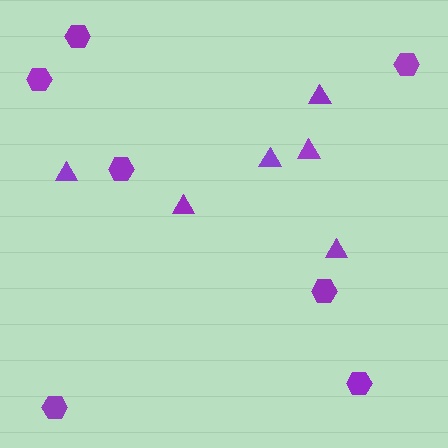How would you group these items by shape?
There are 2 groups: one group of hexagons (7) and one group of triangles (6).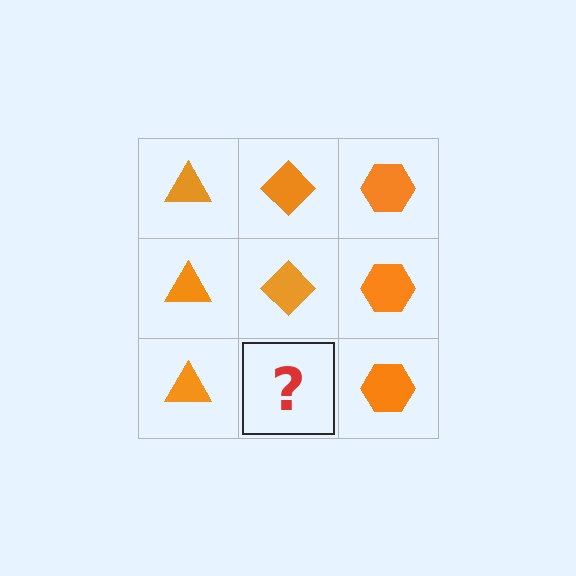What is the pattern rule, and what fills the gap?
The rule is that each column has a consistent shape. The gap should be filled with an orange diamond.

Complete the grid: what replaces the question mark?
The question mark should be replaced with an orange diamond.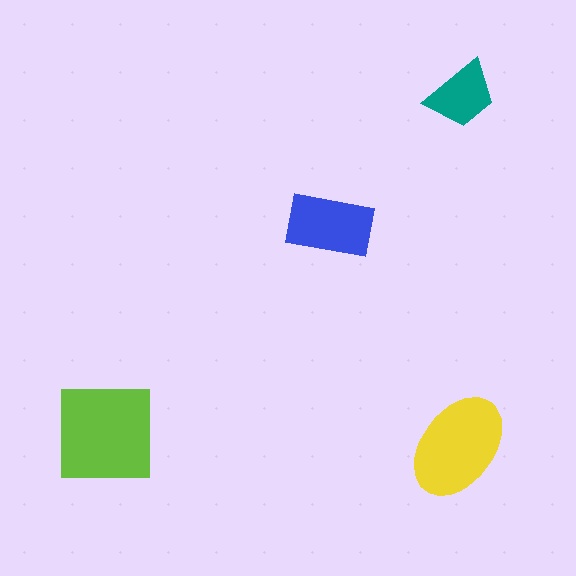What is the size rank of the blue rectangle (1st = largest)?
3rd.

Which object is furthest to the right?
The teal trapezoid is rightmost.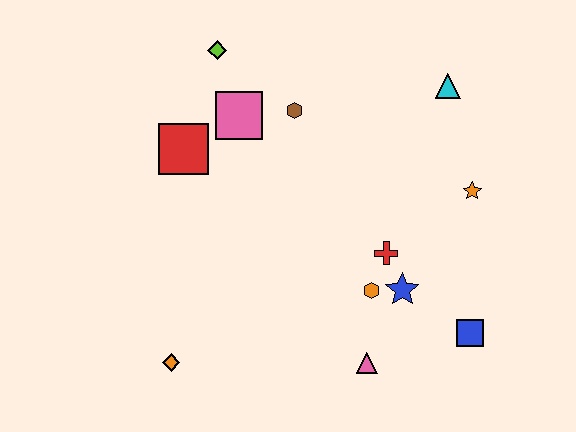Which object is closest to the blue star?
The orange hexagon is closest to the blue star.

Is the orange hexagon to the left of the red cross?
Yes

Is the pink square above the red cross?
Yes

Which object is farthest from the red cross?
The lime diamond is farthest from the red cross.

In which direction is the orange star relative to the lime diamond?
The orange star is to the right of the lime diamond.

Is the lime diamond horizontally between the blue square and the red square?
Yes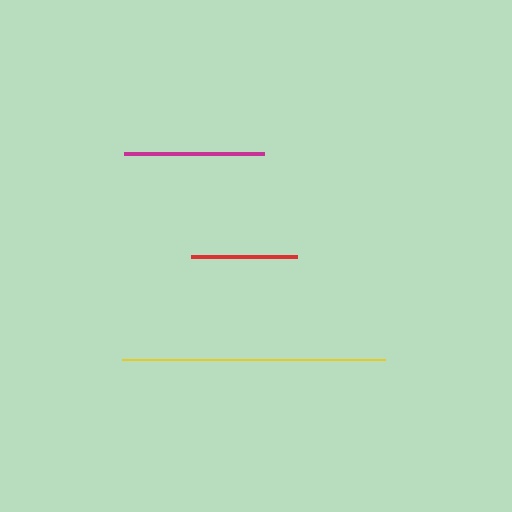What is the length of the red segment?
The red segment is approximately 106 pixels long.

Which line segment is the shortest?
The red line is the shortest at approximately 106 pixels.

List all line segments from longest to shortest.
From longest to shortest: yellow, magenta, red.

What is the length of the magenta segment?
The magenta segment is approximately 140 pixels long.